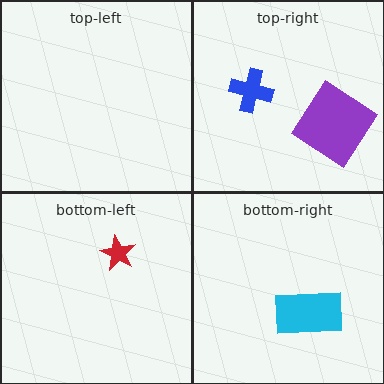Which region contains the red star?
The bottom-left region.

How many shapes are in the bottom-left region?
1.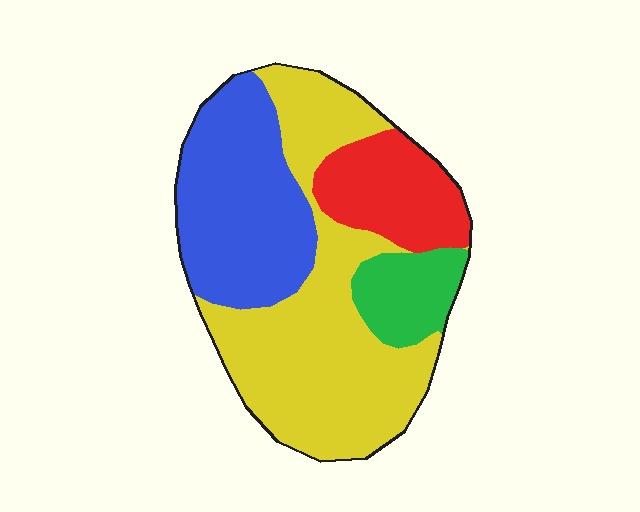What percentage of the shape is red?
Red covers around 15% of the shape.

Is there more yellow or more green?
Yellow.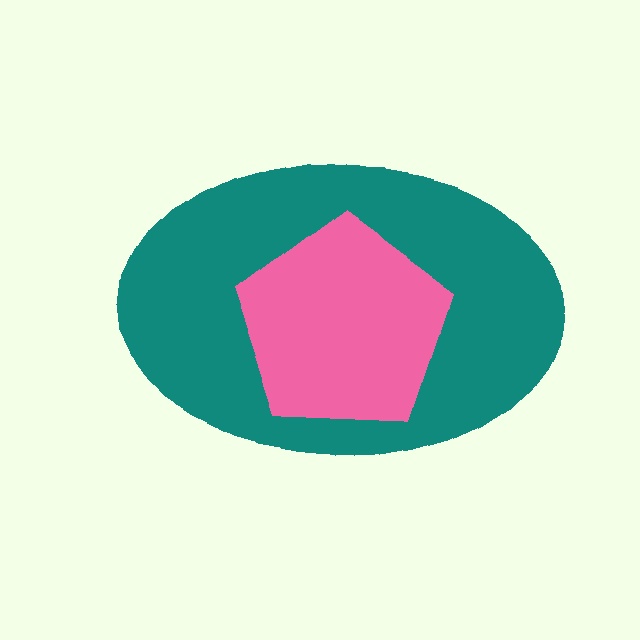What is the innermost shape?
The pink pentagon.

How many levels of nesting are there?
2.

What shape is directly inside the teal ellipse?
The pink pentagon.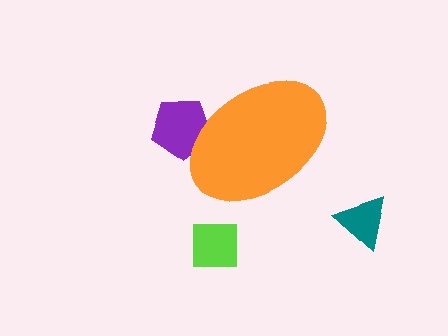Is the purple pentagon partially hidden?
Yes, the purple pentagon is partially hidden behind the orange ellipse.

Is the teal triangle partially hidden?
No, the teal triangle is fully visible.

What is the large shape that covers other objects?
An orange ellipse.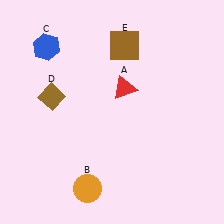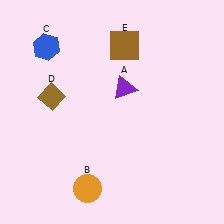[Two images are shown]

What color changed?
The triangle (A) changed from red in Image 1 to purple in Image 2.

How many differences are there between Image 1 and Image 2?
There is 1 difference between the two images.